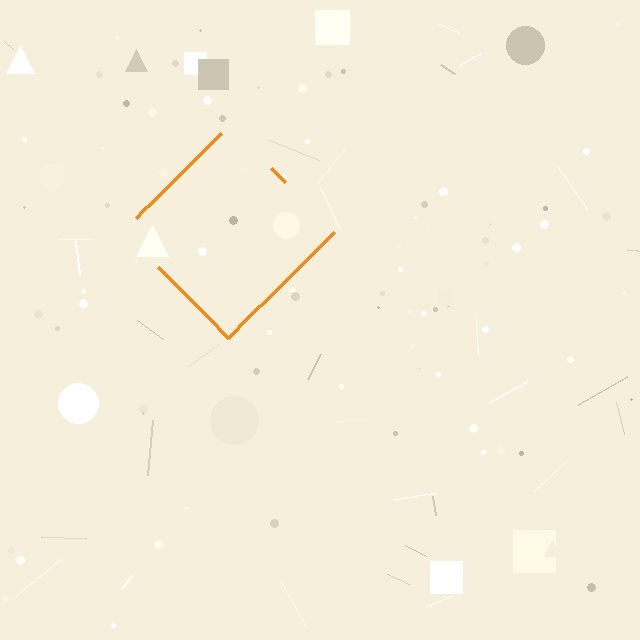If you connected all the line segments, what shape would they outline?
They would outline a diamond.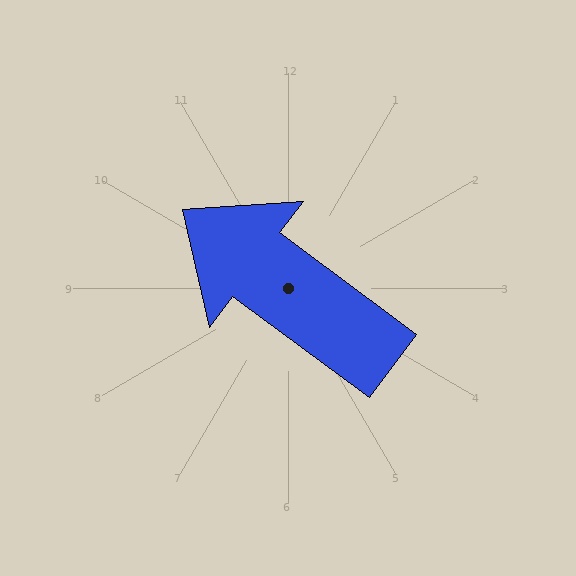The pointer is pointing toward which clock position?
Roughly 10 o'clock.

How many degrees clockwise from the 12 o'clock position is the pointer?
Approximately 307 degrees.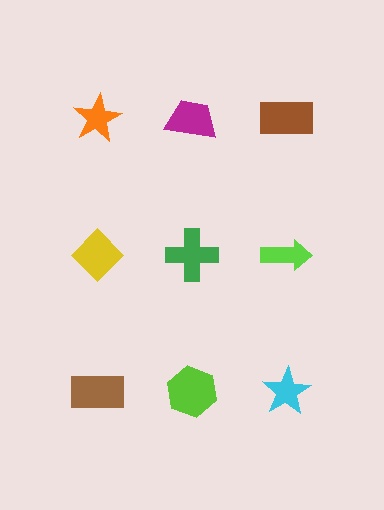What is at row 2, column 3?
A lime arrow.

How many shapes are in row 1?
3 shapes.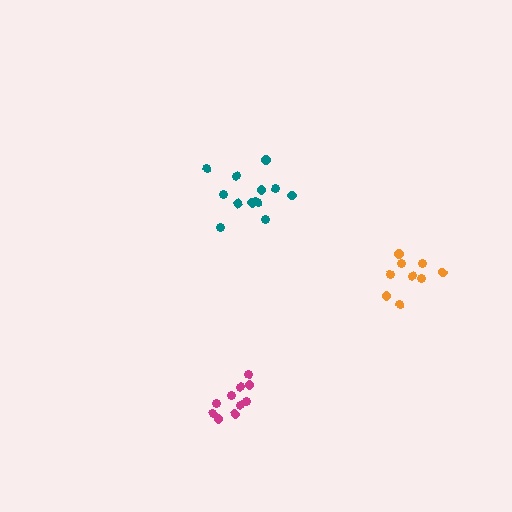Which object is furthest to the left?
The magenta cluster is leftmost.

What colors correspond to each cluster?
The clusters are colored: teal, magenta, orange.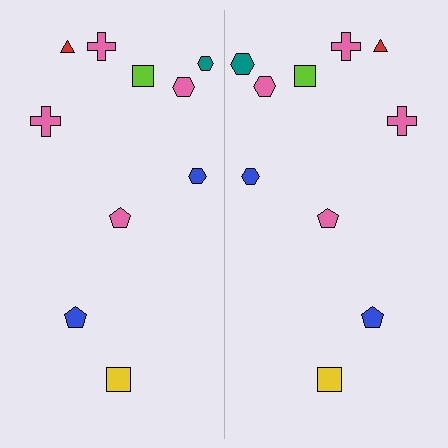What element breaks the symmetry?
The teal hexagon on the right side has a different size than its mirror counterpart.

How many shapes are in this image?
There are 20 shapes in this image.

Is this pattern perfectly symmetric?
No, the pattern is not perfectly symmetric. The teal hexagon on the right side has a different size than its mirror counterpart.